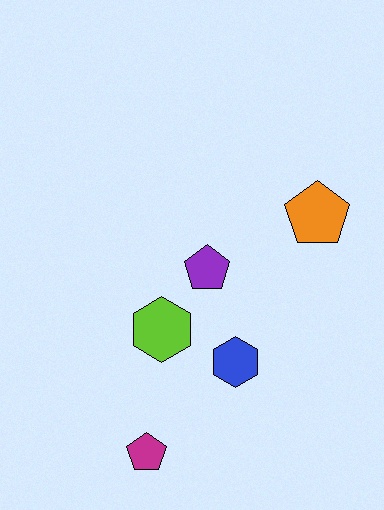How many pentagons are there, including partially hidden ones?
There are 3 pentagons.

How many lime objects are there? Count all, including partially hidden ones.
There is 1 lime object.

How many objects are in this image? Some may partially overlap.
There are 5 objects.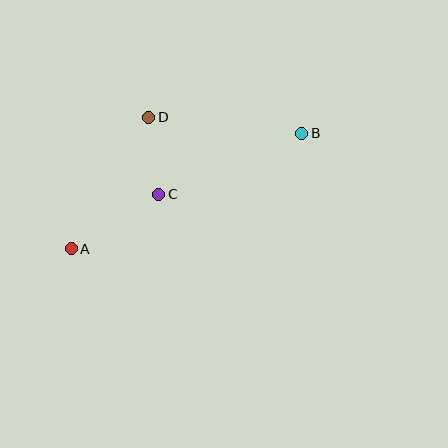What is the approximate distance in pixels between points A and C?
The distance between A and C is approximately 104 pixels.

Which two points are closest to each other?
Points C and D are closest to each other.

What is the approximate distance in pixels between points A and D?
The distance between A and D is approximately 153 pixels.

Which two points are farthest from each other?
Points A and B are farthest from each other.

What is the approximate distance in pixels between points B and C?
The distance between B and C is approximately 155 pixels.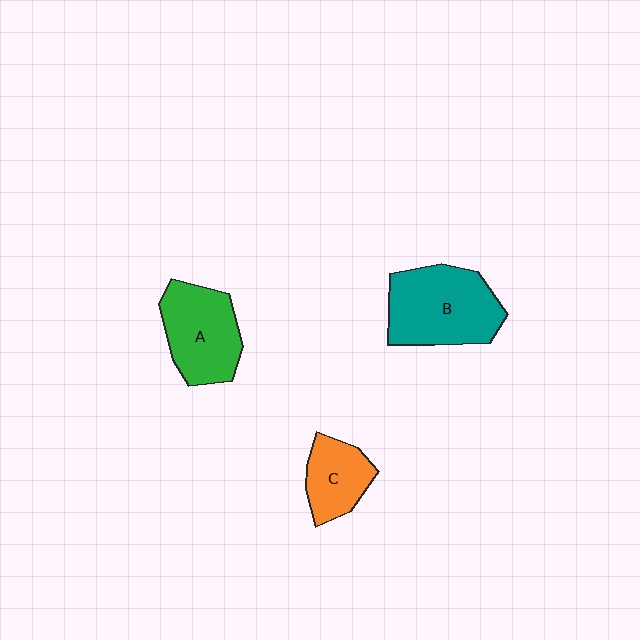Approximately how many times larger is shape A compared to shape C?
Approximately 1.5 times.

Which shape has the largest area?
Shape B (teal).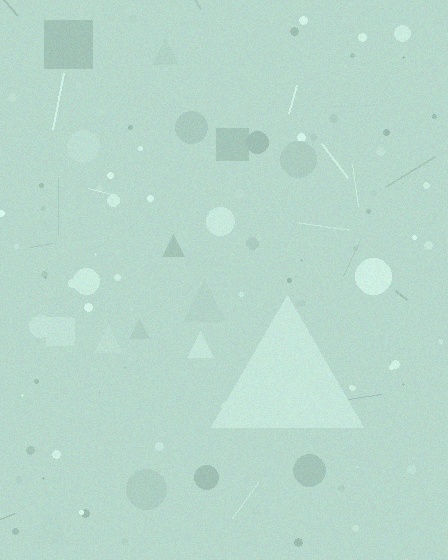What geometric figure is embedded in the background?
A triangle is embedded in the background.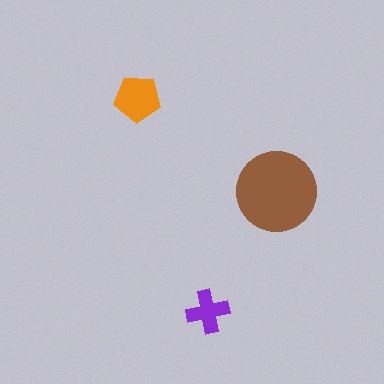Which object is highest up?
The orange pentagon is topmost.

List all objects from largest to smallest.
The brown circle, the orange pentagon, the purple cross.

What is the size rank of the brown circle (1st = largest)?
1st.